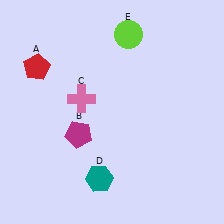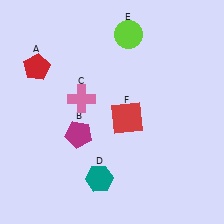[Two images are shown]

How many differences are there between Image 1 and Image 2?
There is 1 difference between the two images.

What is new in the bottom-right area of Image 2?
A red square (F) was added in the bottom-right area of Image 2.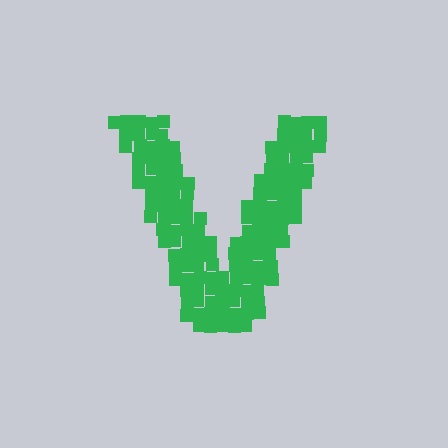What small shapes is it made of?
It is made of small squares.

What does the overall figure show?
The overall figure shows the letter V.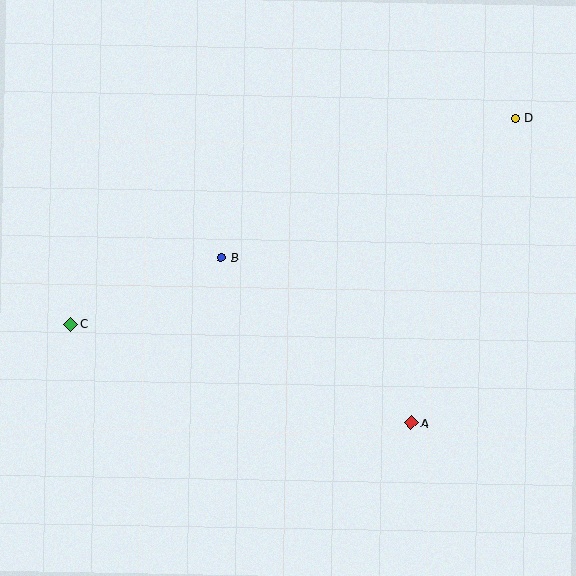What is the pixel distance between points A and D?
The distance between A and D is 322 pixels.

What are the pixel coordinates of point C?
Point C is at (71, 324).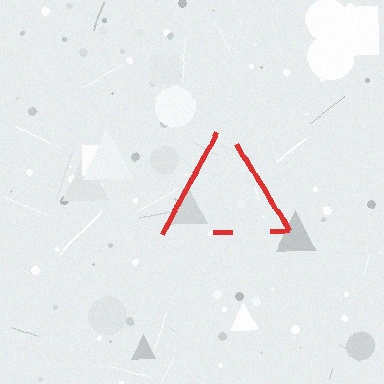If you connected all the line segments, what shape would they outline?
They would outline a triangle.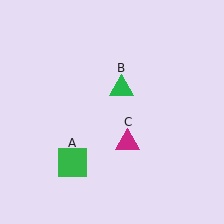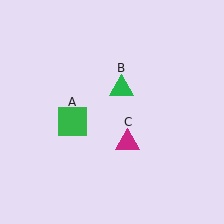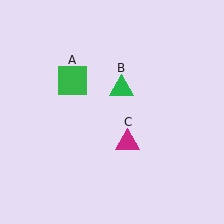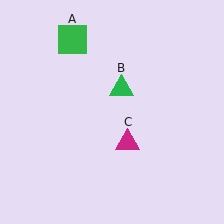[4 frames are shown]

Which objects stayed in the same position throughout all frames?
Green triangle (object B) and magenta triangle (object C) remained stationary.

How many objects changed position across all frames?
1 object changed position: green square (object A).